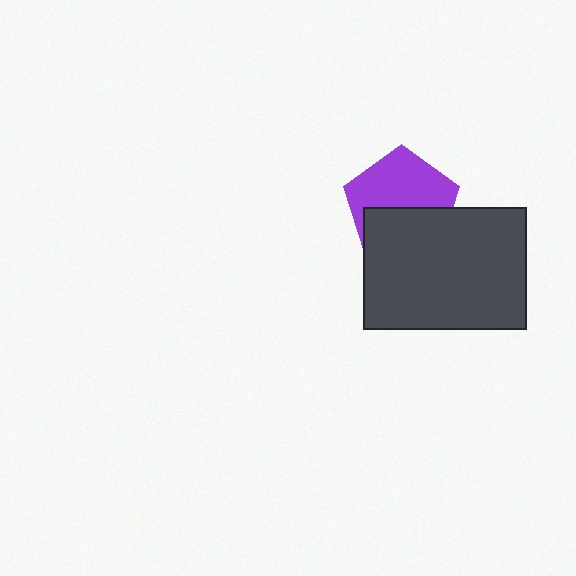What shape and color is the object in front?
The object in front is a dark gray rectangle.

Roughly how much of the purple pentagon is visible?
About half of it is visible (roughly 56%).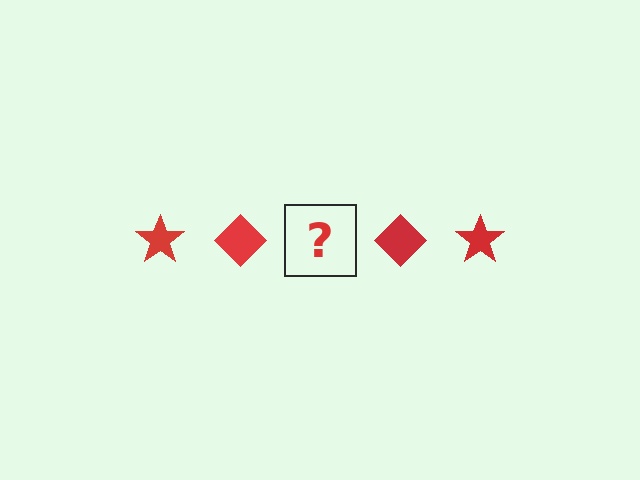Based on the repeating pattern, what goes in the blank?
The blank should be a red star.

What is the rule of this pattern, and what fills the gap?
The rule is that the pattern cycles through star, diamond shapes in red. The gap should be filled with a red star.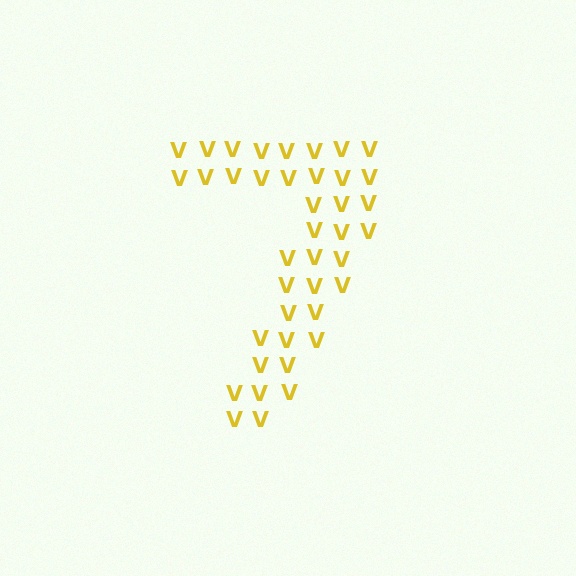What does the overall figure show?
The overall figure shows the digit 7.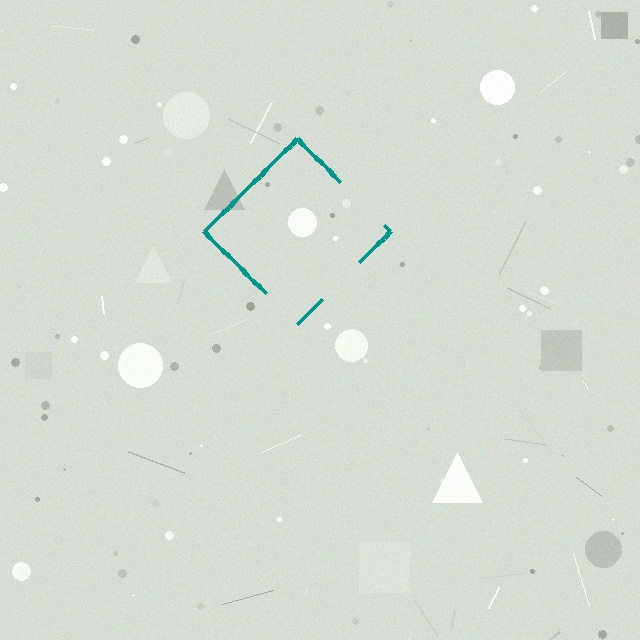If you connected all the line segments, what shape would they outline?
They would outline a diamond.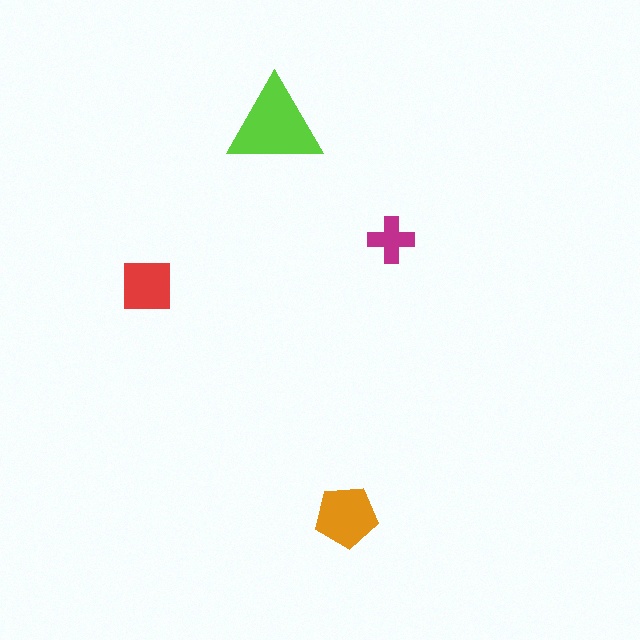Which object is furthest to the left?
The red square is leftmost.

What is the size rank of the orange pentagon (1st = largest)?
2nd.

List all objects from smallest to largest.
The magenta cross, the red square, the orange pentagon, the lime triangle.